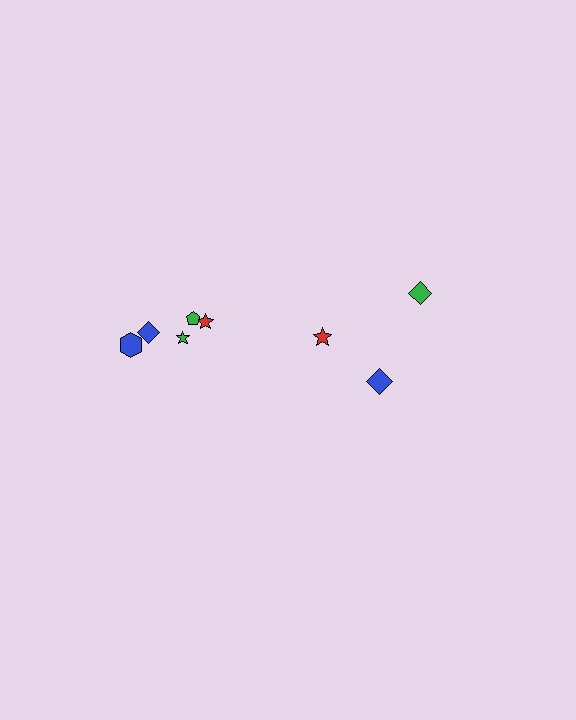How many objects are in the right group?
There are 3 objects.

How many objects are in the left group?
There are 5 objects.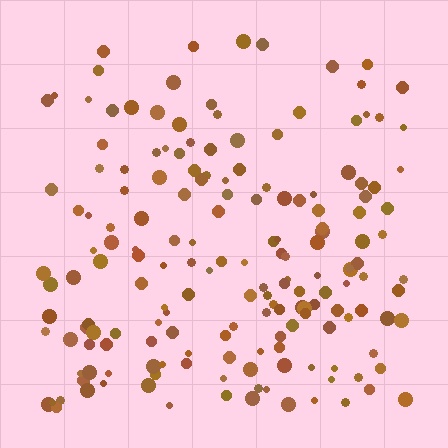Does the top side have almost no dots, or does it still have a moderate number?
Still a moderate number, just noticeably fewer than the bottom.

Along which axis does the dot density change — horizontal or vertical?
Vertical.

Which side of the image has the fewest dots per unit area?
The top.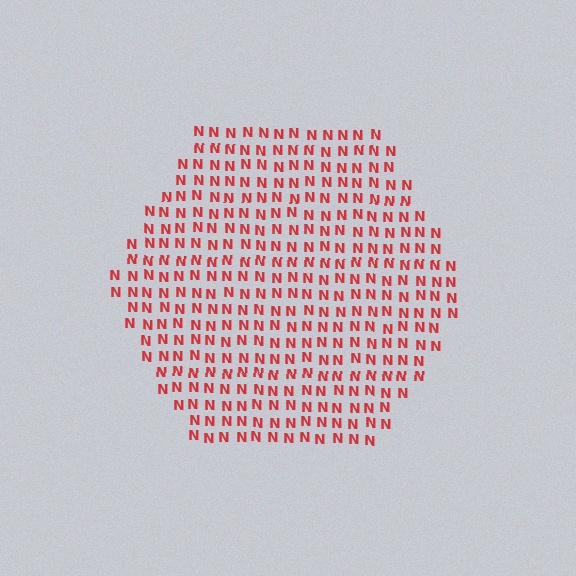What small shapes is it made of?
It is made of small letter N's.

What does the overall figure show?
The overall figure shows a hexagon.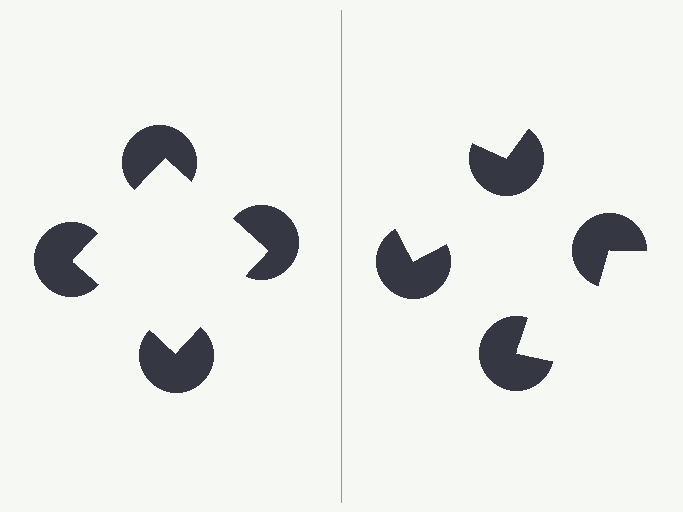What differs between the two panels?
The pac-man discs are positioned identically on both sides; only the wedge orientations differ. On the left they align to a square; on the right they are misaligned.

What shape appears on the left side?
An illusory square.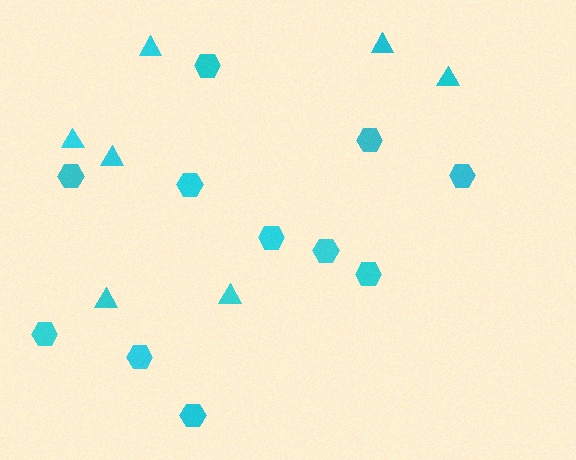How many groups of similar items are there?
There are 2 groups: one group of hexagons (11) and one group of triangles (7).